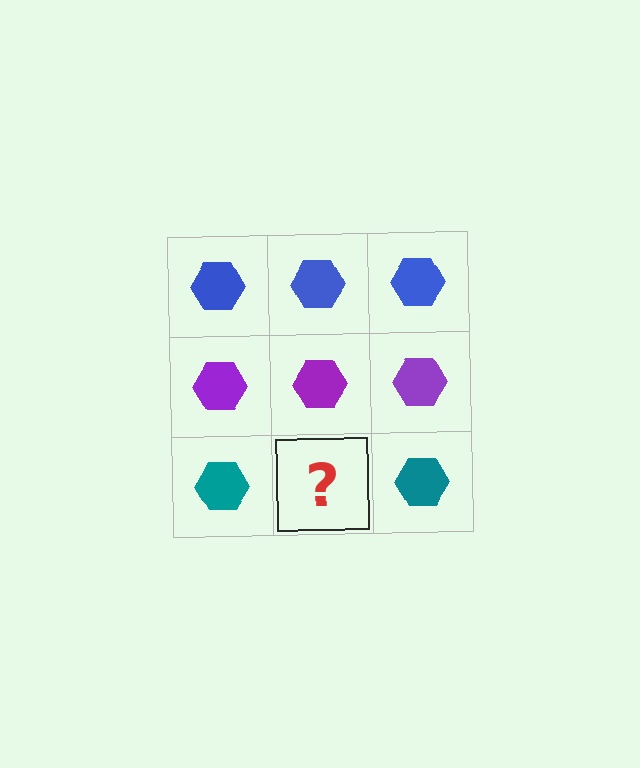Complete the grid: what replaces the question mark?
The question mark should be replaced with a teal hexagon.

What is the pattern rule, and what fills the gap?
The rule is that each row has a consistent color. The gap should be filled with a teal hexagon.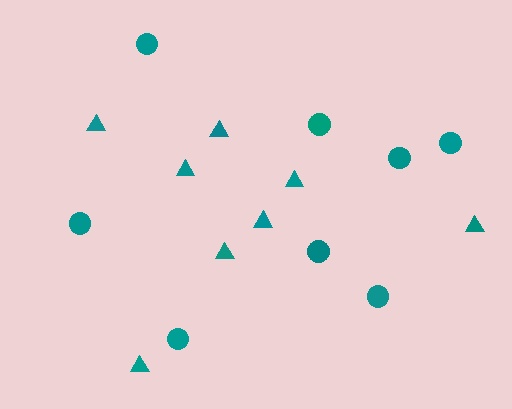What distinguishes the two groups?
There are 2 groups: one group of triangles (8) and one group of circles (8).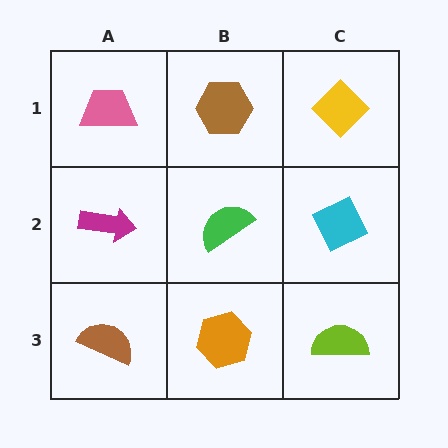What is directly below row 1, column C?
A cyan diamond.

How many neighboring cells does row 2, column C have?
3.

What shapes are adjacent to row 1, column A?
A magenta arrow (row 2, column A), a brown hexagon (row 1, column B).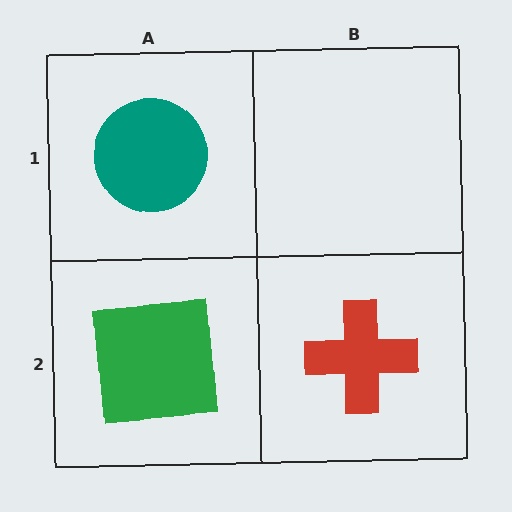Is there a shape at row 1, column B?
No, that cell is empty.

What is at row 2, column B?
A red cross.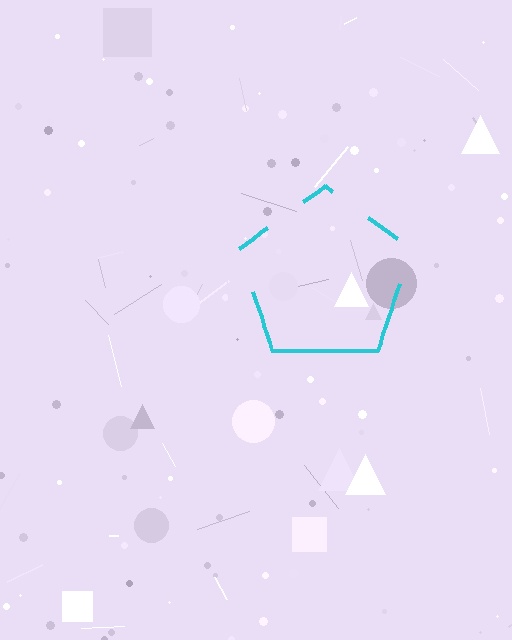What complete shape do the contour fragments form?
The contour fragments form a pentagon.